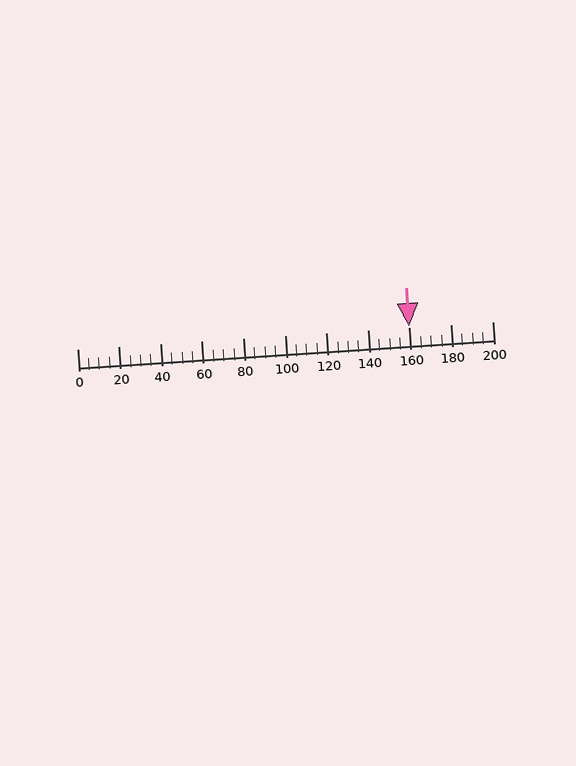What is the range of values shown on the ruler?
The ruler shows values from 0 to 200.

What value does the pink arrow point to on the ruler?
The pink arrow points to approximately 160.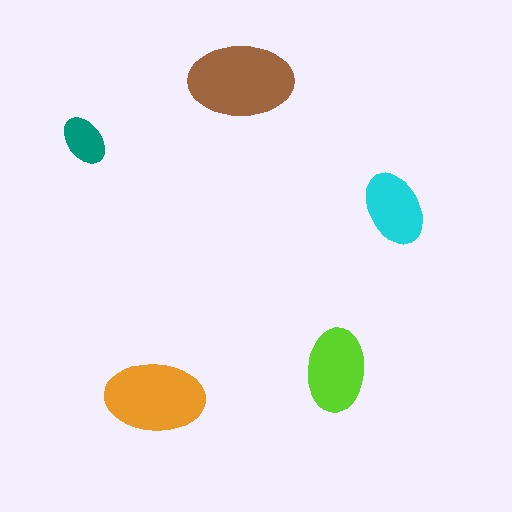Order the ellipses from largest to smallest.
the brown one, the orange one, the lime one, the cyan one, the teal one.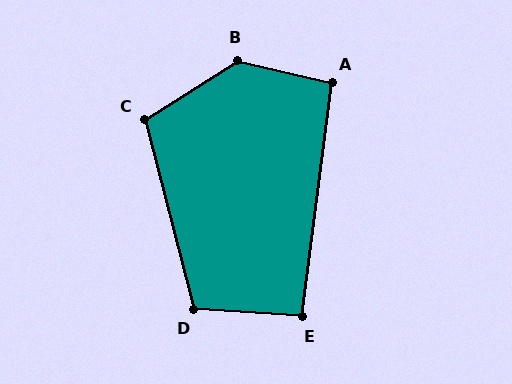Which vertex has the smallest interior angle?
E, at approximately 93 degrees.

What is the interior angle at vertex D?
Approximately 108 degrees (obtuse).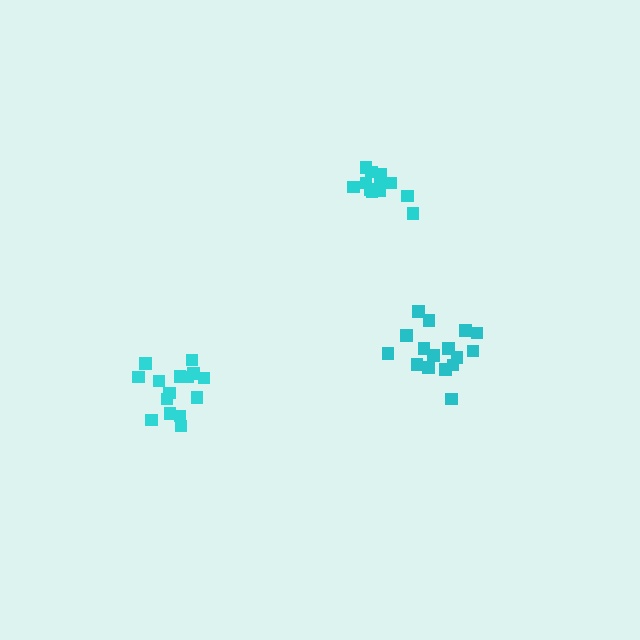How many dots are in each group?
Group 1: 16 dots, Group 2: 13 dots, Group 3: 15 dots (44 total).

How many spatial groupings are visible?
There are 3 spatial groupings.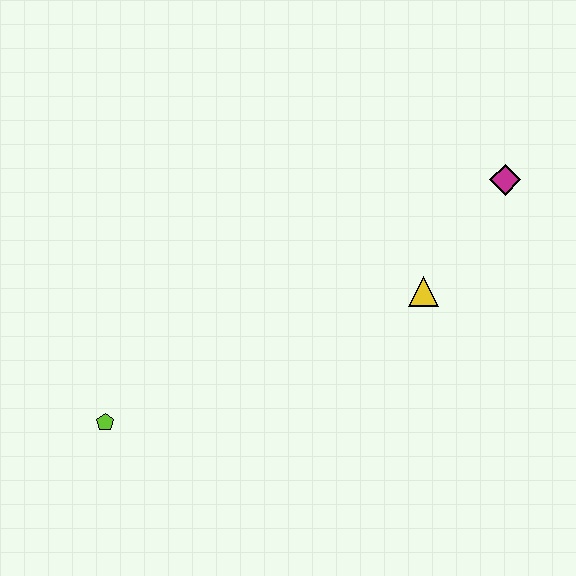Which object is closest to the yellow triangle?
The magenta diamond is closest to the yellow triangle.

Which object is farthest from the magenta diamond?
The lime pentagon is farthest from the magenta diamond.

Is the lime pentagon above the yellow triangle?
No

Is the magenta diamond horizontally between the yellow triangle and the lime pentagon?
No